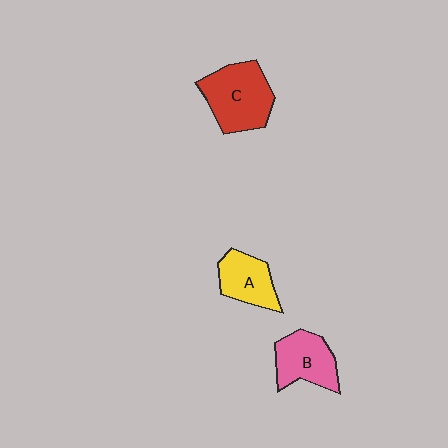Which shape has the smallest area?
Shape A (yellow).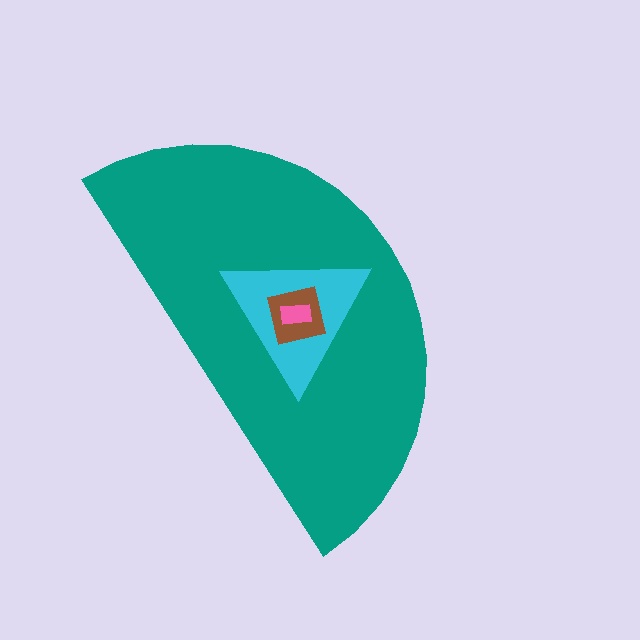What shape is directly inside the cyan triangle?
The brown square.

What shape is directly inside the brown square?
The pink rectangle.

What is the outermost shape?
The teal semicircle.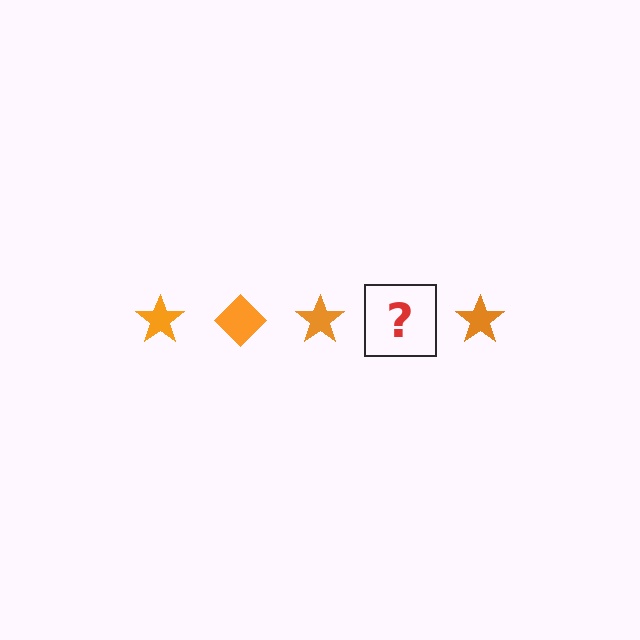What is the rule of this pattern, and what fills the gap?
The rule is that the pattern cycles through star, diamond shapes in orange. The gap should be filled with an orange diamond.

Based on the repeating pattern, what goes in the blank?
The blank should be an orange diamond.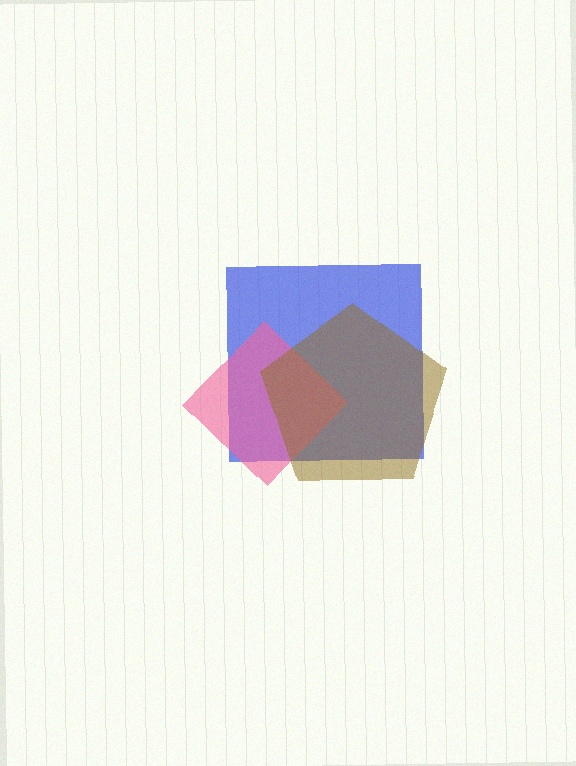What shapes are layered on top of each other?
The layered shapes are: a blue square, a pink diamond, a brown pentagon.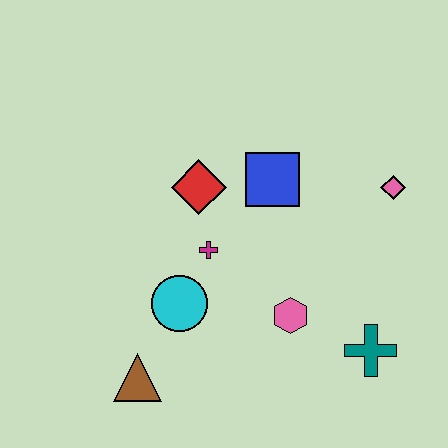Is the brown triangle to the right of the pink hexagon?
No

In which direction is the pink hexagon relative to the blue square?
The pink hexagon is below the blue square.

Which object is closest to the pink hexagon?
The teal cross is closest to the pink hexagon.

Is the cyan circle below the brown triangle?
No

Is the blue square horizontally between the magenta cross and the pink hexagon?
Yes